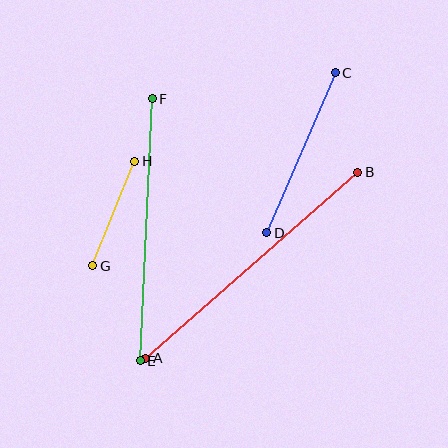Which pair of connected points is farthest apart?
Points A and B are farthest apart.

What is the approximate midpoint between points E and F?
The midpoint is at approximately (146, 230) pixels.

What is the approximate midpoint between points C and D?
The midpoint is at approximately (301, 153) pixels.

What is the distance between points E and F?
The distance is approximately 262 pixels.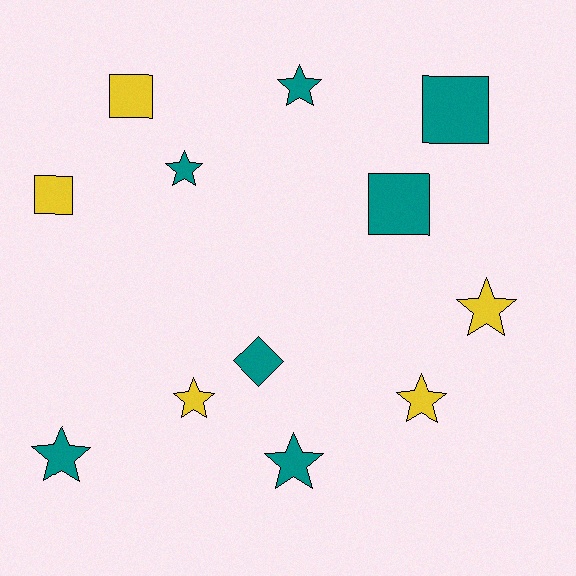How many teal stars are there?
There are 4 teal stars.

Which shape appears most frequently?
Star, with 7 objects.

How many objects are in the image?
There are 12 objects.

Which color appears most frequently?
Teal, with 7 objects.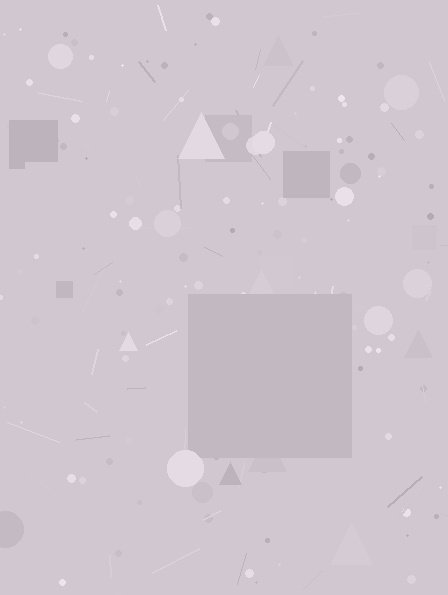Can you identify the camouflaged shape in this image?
The camouflaged shape is a square.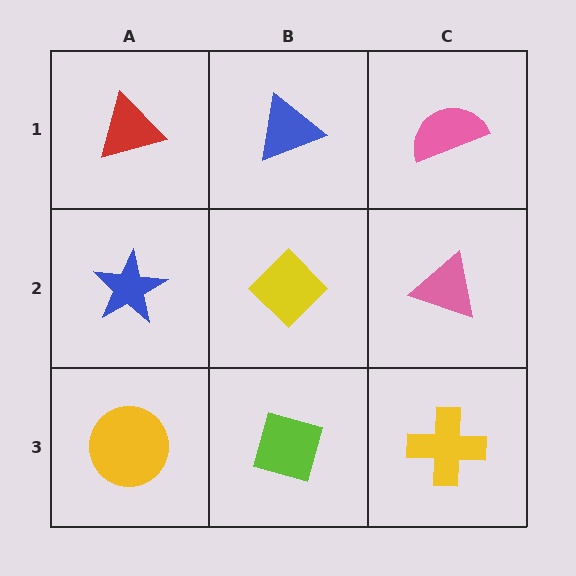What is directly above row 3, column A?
A blue star.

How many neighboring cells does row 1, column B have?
3.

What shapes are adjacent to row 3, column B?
A yellow diamond (row 2, column B), a yellow circle (row 3, column A), a yellow cross (row 3, column C).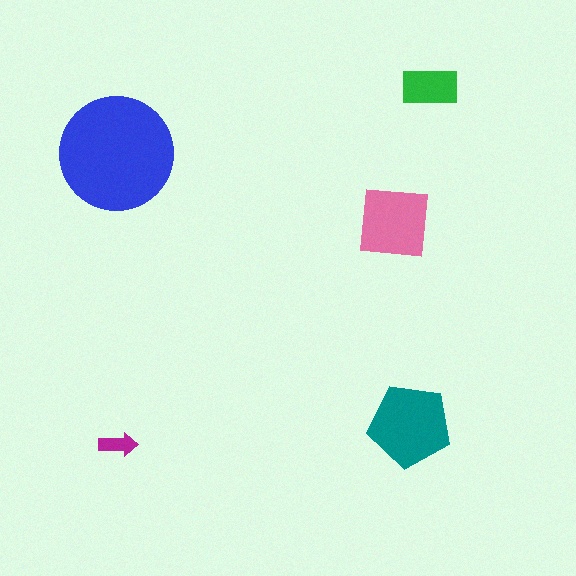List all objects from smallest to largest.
The magenta arrow, the green rectangle, the pink square, the teal pentagon, the blue circle.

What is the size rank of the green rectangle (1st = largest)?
4th.